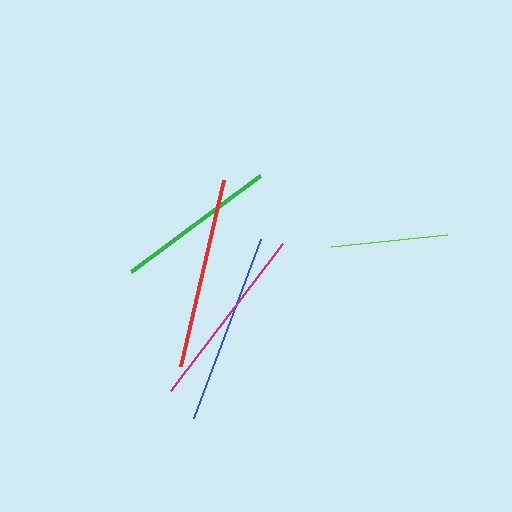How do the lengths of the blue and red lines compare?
The blue and red lines are approximately the same length.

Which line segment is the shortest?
The lime line is the shortest at approximately 116 pixels.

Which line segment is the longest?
The blue line is the longest at approximately 192 pixels.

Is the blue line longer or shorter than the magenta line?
The blue line is longer than the magenta line.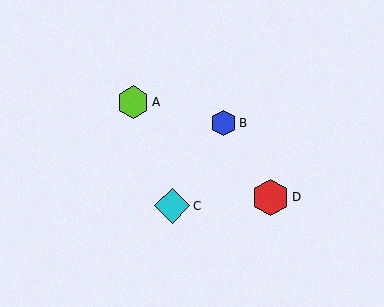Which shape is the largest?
The red hexagon (labeled D) is the largest.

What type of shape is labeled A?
Shape A is a lime hexagon.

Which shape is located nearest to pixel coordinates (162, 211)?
The cyan diamond (labeled C) at (172, 206) is nearest to that location.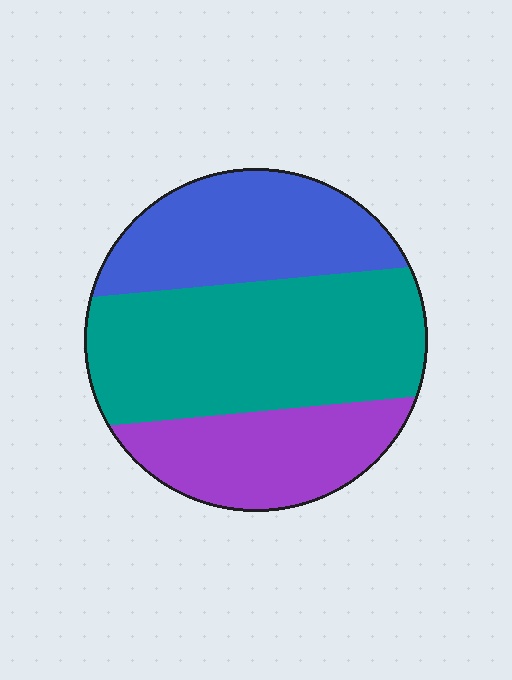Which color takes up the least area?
Purple, at roughly 25%.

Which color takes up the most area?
Teal, at roughly 45%.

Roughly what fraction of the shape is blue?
Blue covers roughly 30% of the shape.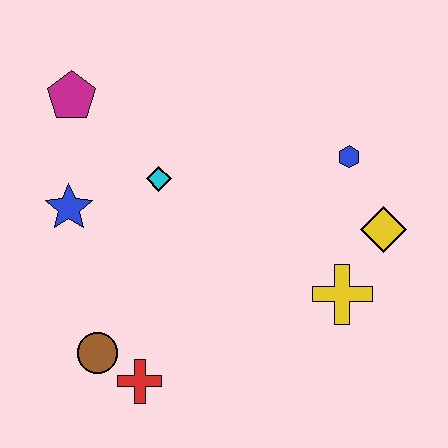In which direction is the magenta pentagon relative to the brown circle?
The magenta pentagon is above the brown circle.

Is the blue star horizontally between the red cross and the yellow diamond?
No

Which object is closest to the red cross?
The brown circle is closest to the red cross.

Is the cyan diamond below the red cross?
No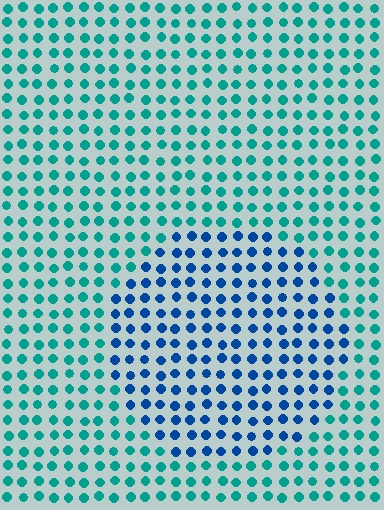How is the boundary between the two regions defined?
The boundary is defined purely by a slight shift in hue (about 40 degrees). Spacing, size, and orientation are identical on both sides.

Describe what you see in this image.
The image is filled with small teal elements in a uniform arrangement. A circle-shaped region is visible where the elements are tinted to a slightly different hue, forming a subtle color boundary.